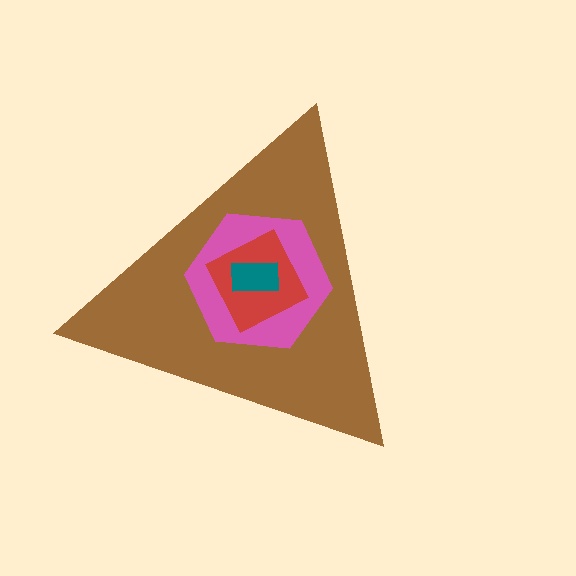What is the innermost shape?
The teal rectangle.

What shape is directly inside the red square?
The teal rectangle.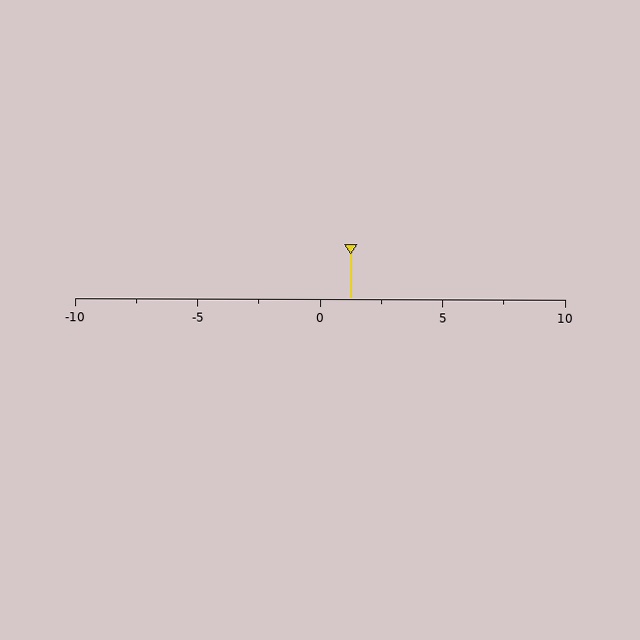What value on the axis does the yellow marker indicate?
The marker indicates approximately 1.2.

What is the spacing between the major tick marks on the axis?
The major ticks are spaced 5 apart.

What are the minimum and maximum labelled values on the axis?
The axis runs from -10 to 10.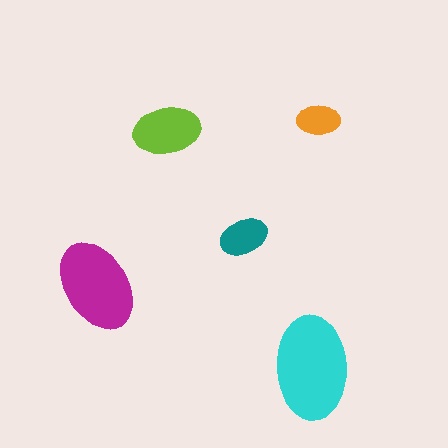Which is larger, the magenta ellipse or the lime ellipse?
The magenta one.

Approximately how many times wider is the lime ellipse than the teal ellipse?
About 1.5 times wider.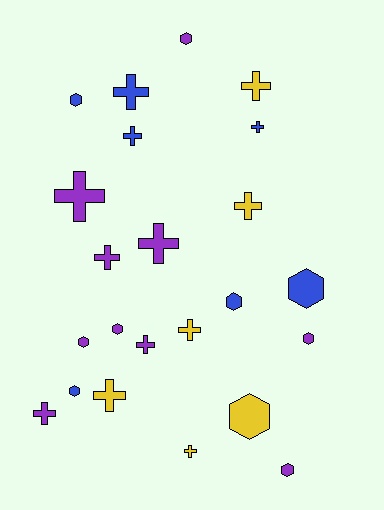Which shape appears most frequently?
Cross, with 13 objects.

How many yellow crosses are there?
There are 5 yellow crosses.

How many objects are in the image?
There are 23 objects.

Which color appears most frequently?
Purple, with 10 objects.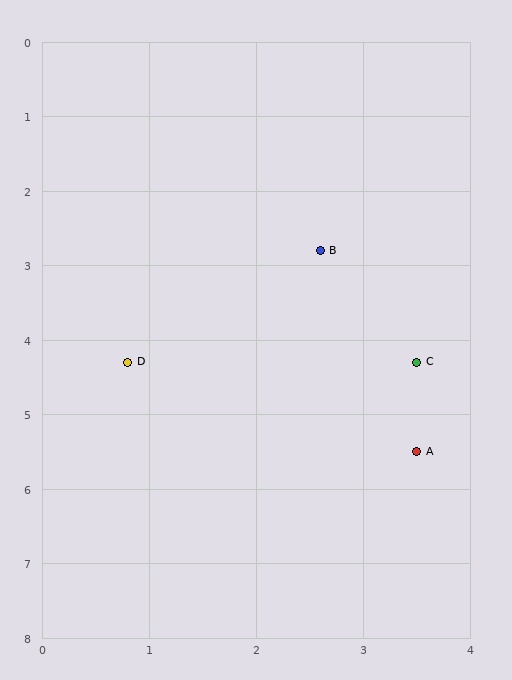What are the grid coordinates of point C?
Point C is at approximately (3.5, 4.3).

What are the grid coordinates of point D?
Point D is at approximately (0.8, 4.3).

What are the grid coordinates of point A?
Point A is at approximately (3.5, 5.5).